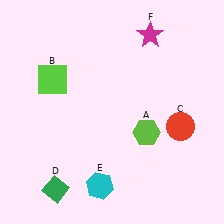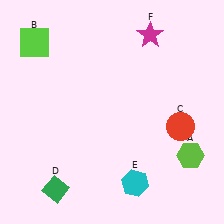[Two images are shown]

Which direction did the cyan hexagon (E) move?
The cyan hexagon (E) moved right.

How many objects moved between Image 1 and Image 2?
3 objects moved between the two images.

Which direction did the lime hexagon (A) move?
The lime hexagon (A) moved right.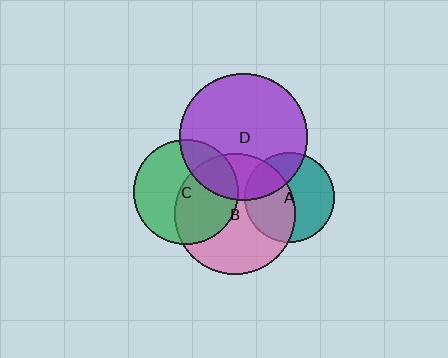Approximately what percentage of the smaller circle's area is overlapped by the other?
Approximately 50%.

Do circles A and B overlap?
Yes.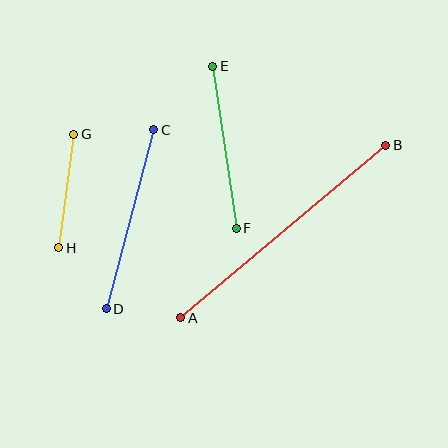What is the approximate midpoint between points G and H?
The midpoint is at approximately (66, 191) pixels.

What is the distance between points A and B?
The distance is approximately 268 pixels.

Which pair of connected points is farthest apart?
Points A and B are farthest apart.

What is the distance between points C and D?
The distance is approximately 185 pixels.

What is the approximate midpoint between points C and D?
The midpoint is at approximately (130, 219) pixels.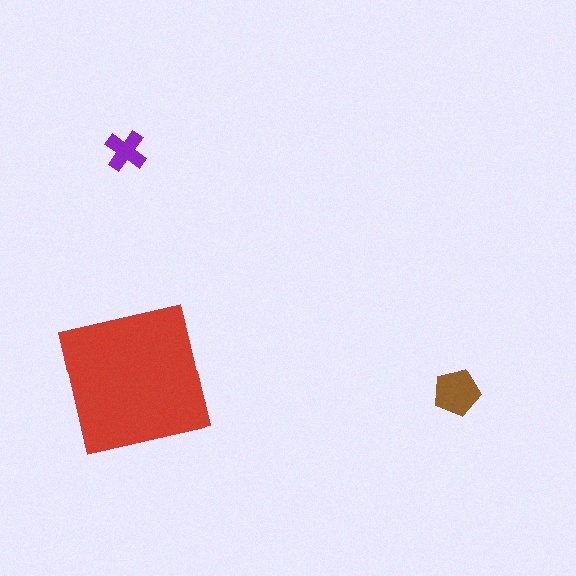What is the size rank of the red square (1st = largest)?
1st.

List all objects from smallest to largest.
The purple cross, the brown pentagon, the red square.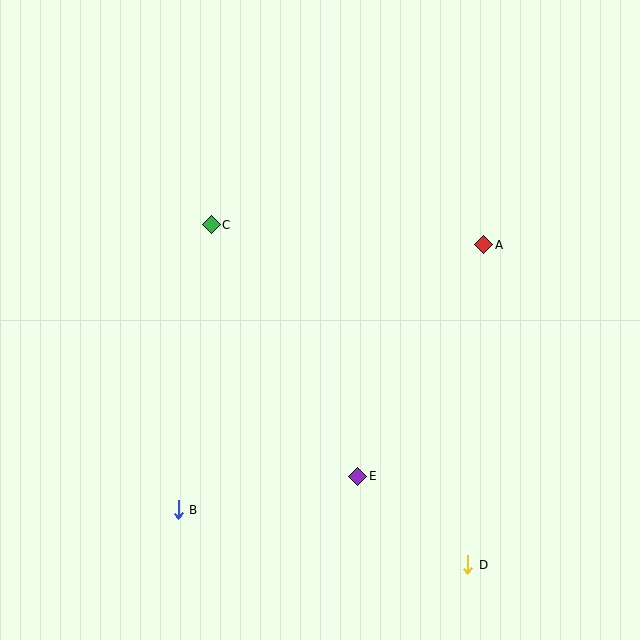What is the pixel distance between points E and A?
The distance between E and A is 264 pixels.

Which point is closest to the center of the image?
Point C at (211, 225) is closest to the center.